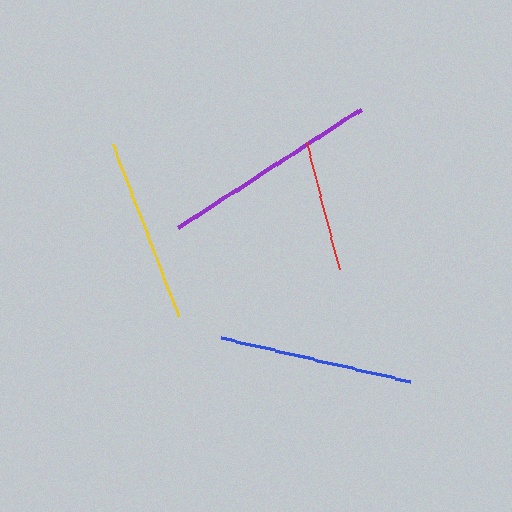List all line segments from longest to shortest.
From longest to shortest: purple, blue, yellow, red.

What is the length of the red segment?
The red segment is approximately 131 pixels long.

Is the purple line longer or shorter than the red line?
The purple line is longer than the red line.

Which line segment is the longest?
The purple line is the longest at approximately 218 pixels.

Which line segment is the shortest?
The red line is the shortest at approximately 131 pixels.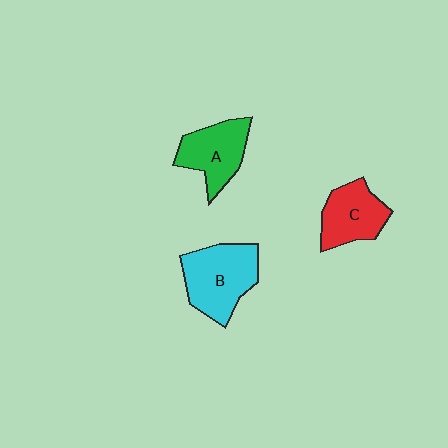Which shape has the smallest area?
Shape C (red).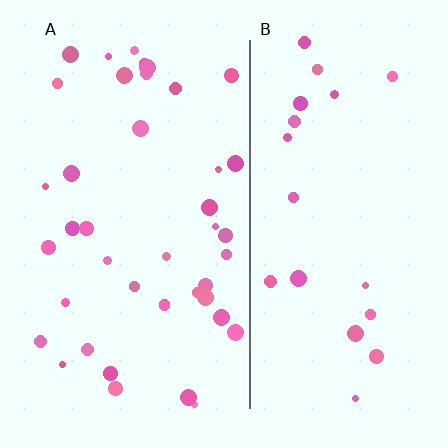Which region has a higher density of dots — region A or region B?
A (the left).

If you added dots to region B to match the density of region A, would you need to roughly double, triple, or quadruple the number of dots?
Approximately double.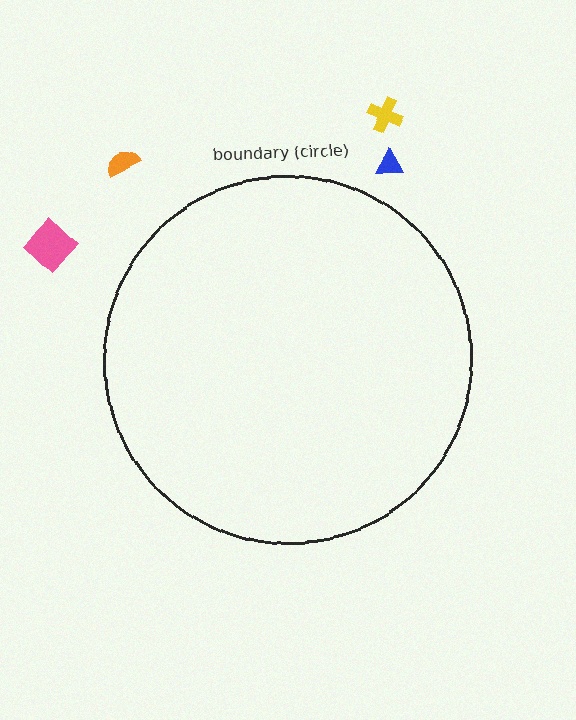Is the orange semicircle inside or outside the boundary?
Outside.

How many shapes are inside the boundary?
0 inside, 4 outside.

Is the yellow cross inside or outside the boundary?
Outside.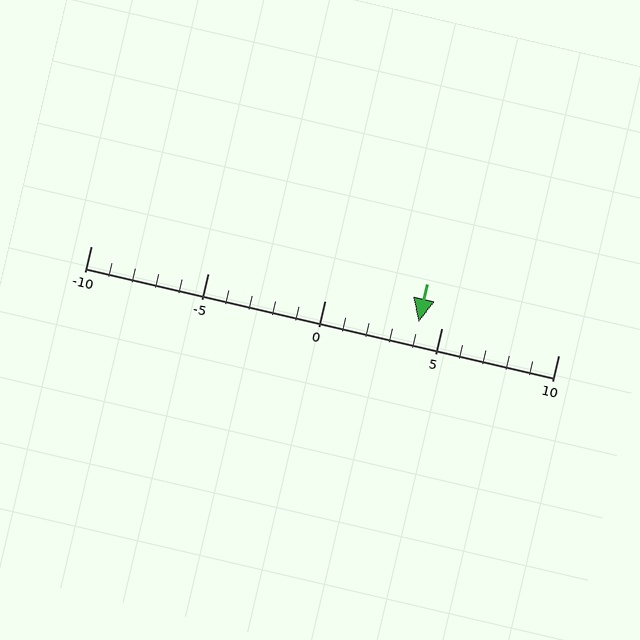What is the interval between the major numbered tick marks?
The major tick marks are spaced 5 units apart.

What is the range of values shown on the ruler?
The ruler shows values from -10 to 10.